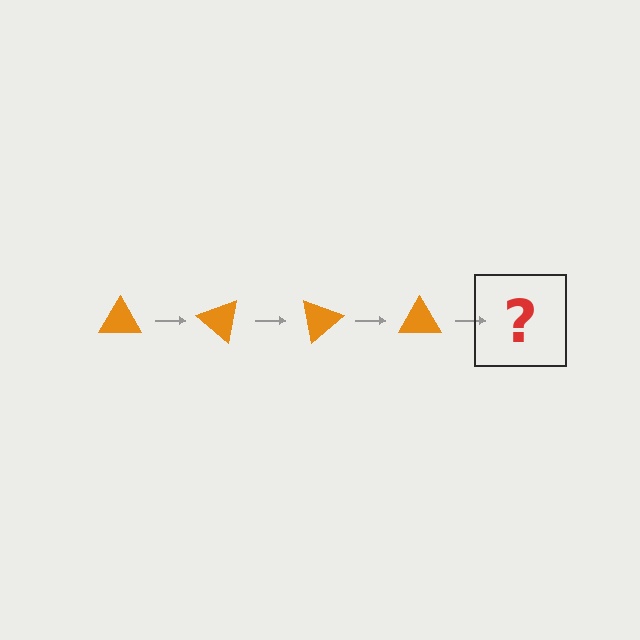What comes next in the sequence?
The next element should be an orange triangle rotated 160 degrees.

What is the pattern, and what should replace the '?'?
The pattern is that the triangle rotates 40 degrees each step. The '?' should be an orange triangle rotated 160 degrees.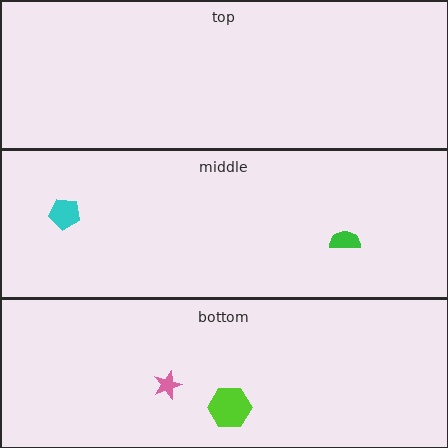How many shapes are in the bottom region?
2.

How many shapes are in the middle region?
2.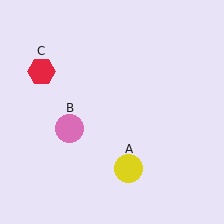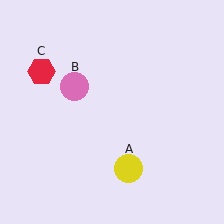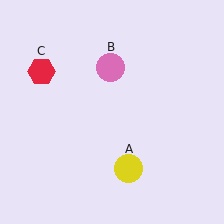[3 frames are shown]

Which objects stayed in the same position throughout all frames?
Yellow circle (object A) and red hexagon (object C) remained stationary.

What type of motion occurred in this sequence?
The pink circle (object B) rotated clockwise around the center of the scene.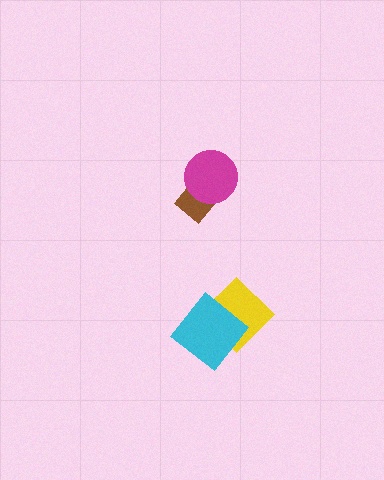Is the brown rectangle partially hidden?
Yes, it is partially covered by another shape.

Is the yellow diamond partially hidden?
Yes, it is partially covered by another shape.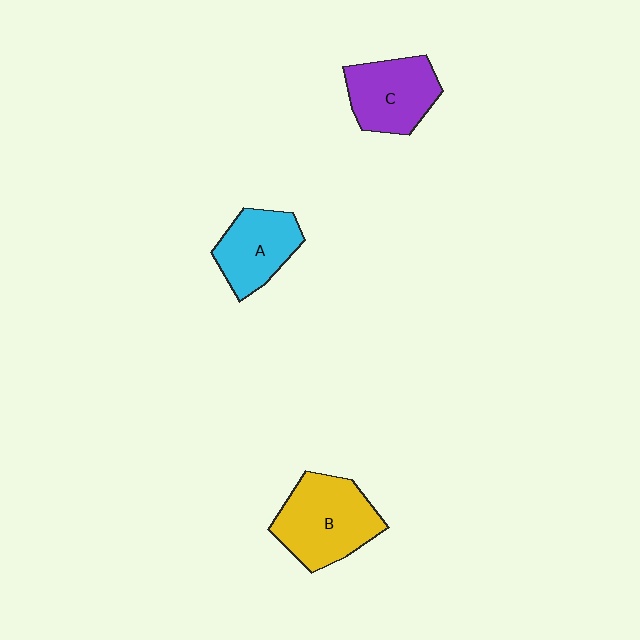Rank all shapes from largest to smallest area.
From largest to smallest: B (yellow), C (purple), A (cyan).